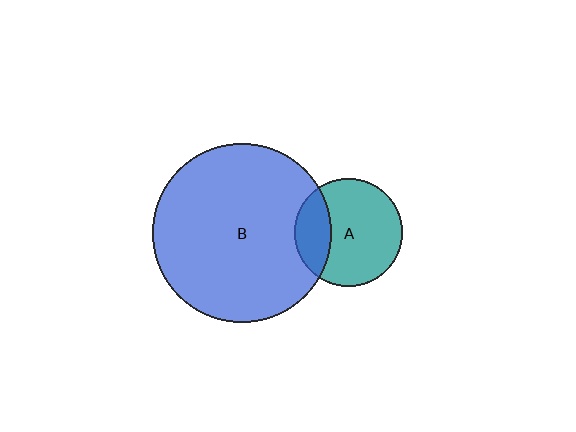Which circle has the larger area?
Circle B (blue).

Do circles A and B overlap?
Yes.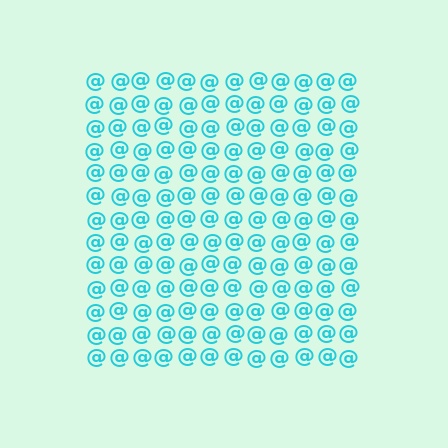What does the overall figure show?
The overall figure shows a square.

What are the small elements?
The small elements are at signs.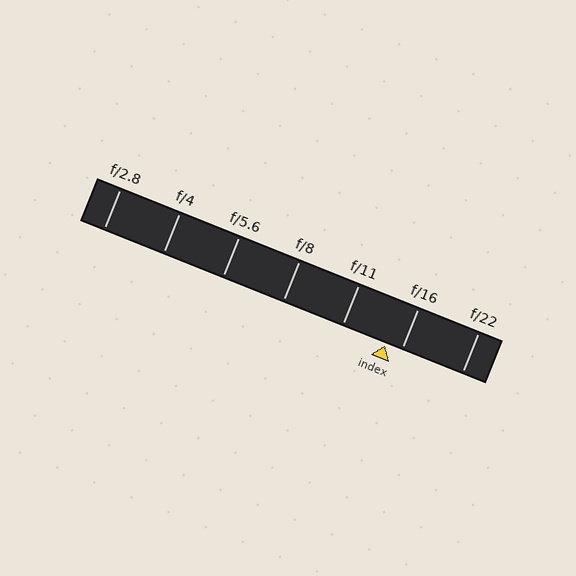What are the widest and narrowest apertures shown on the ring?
The widest aperture shown is f/2.8 and the narrowest is f/22.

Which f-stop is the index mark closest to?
The index mark is closest to f/16.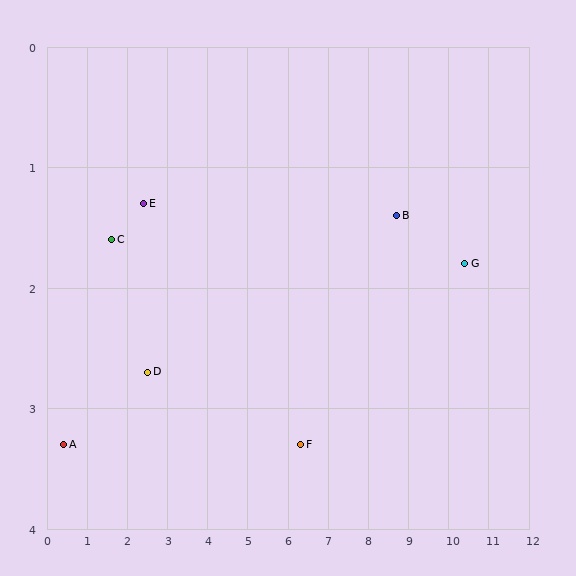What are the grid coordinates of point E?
Point E is at approximately (2.4, 1.3).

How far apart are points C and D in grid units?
Points C and D are about 1.4 grid units apart.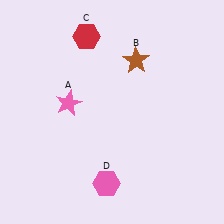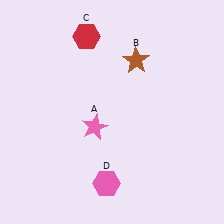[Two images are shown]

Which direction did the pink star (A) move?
The pink star (A) moved right.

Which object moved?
The pink star (A) moved right.